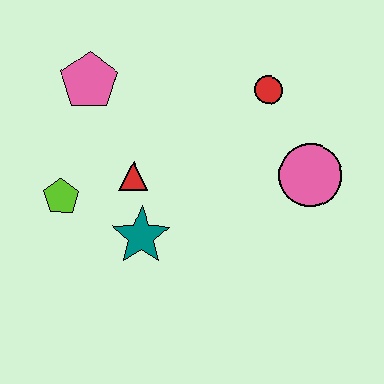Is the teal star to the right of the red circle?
No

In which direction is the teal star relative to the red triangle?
The teal star is below the red triangle.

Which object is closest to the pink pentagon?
The red triangle is closest to the pink pentagon.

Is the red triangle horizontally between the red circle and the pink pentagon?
Yes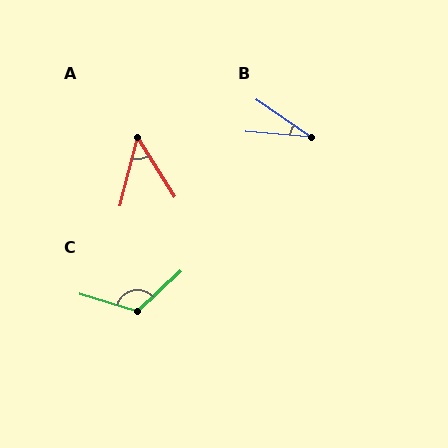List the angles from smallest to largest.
B (30°), A (46°), C (120°).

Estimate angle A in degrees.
Approximately 46 degrees.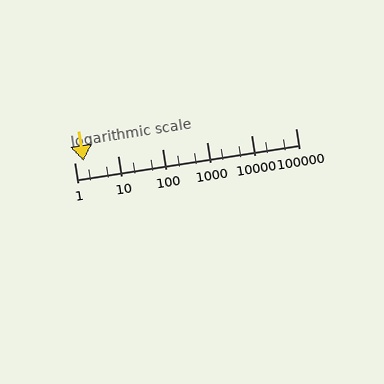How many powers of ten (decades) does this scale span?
The scale spans 5 decades, from 1 to 100000.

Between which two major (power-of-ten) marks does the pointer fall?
The pointer is between 1 and 10.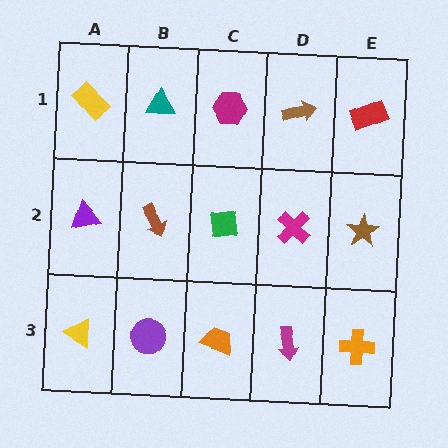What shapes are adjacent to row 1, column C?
A green square (row 2, column C), a teal triangle (row 1, column B), a brown arrow (row 1, column D).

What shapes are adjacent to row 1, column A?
A purple triangle (row 2, column A), a teal triangle (row 1, column B).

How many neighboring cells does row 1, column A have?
2.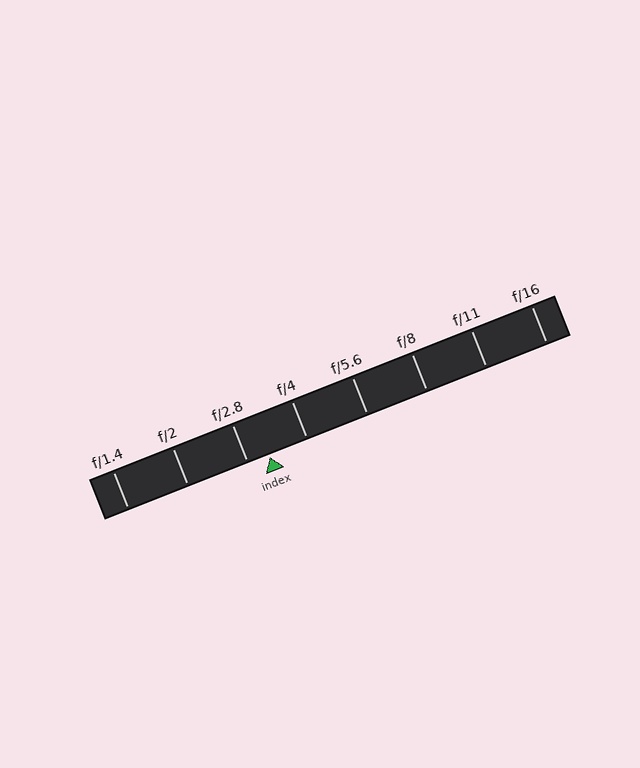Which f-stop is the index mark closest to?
The index mark is closest to f/2.8.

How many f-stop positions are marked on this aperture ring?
There are 8 f-stop positions marked.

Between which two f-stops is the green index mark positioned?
The index mark is between f/2.8 and f/4.